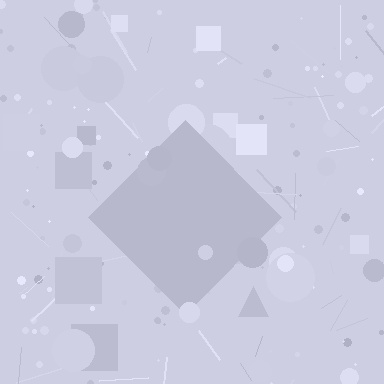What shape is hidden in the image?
A diamond is hidden in the image.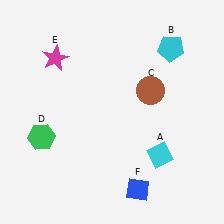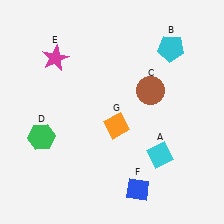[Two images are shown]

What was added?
An orange diamond (G) was added in Image 2.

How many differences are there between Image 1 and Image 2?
There is 1 difference between the two images.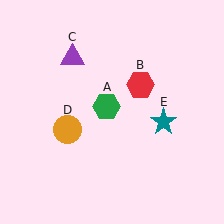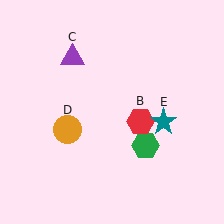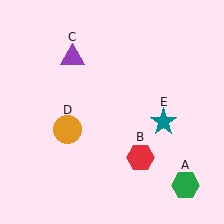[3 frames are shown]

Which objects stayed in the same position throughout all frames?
Purple triangle (object C) and orange circle (object D) and teal star (object E) remained stationary.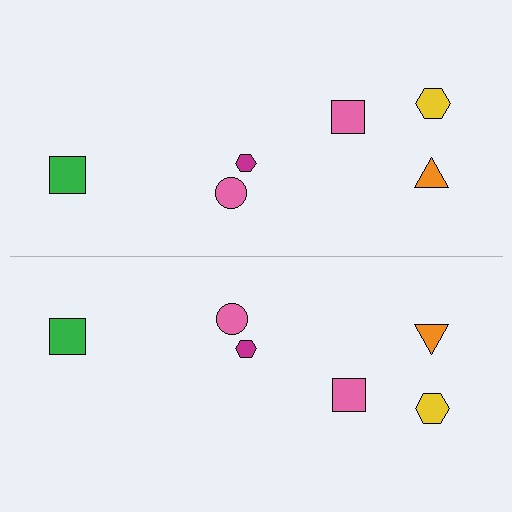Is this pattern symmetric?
Yes, this pattern has bilateral (reflection) symmetry.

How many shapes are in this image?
There are 12 shapes in this image.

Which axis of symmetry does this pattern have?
The pattern has a horizontal axis of symmetry running through the center of the image.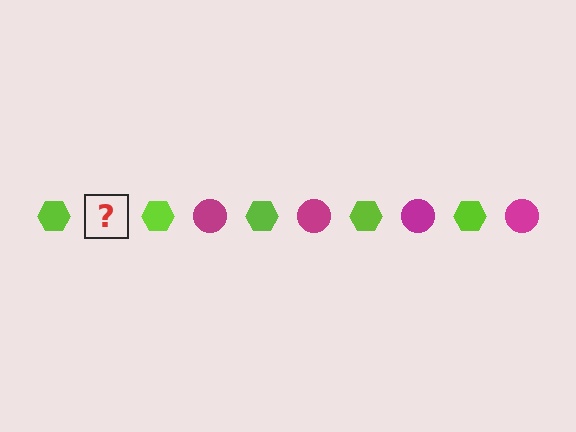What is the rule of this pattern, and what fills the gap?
The rule is that the pattern alternates between lime hexagon and magenta circle. The gap should be filled with a magenta circle.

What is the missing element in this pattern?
The missing element is a magenta circle.